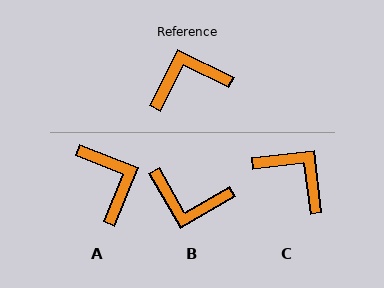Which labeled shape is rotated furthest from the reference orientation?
B, about 146 degrees away.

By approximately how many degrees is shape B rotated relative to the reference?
Approximately 146 degrees counter-clockwise.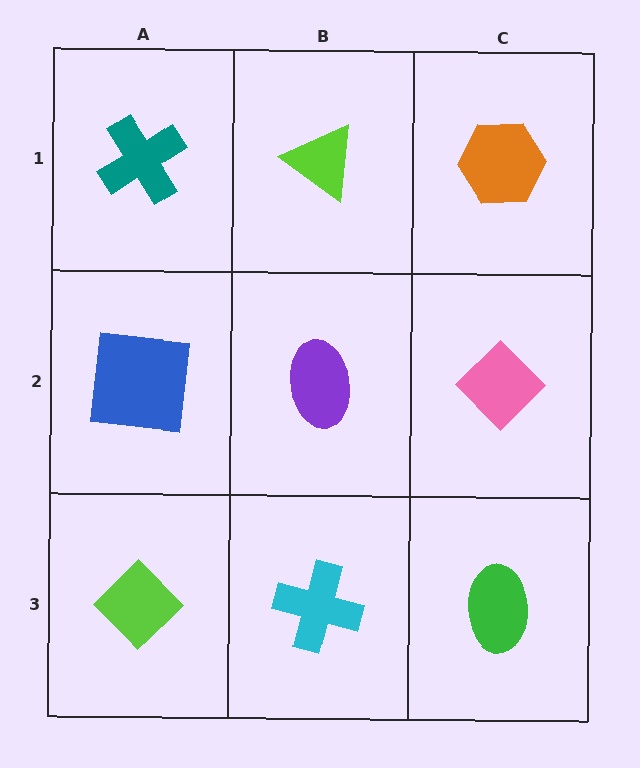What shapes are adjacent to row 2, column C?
An orange hexagon (row 1, column C), a green ellipse (row 3, column C), a purple ellipse (row 2, column B).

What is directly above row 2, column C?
An orange hexagon.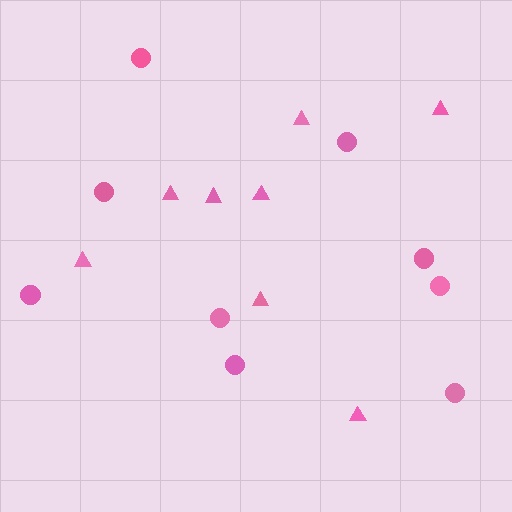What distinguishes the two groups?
There are 2 groups: one group of circles (9) and one group of triangles (8).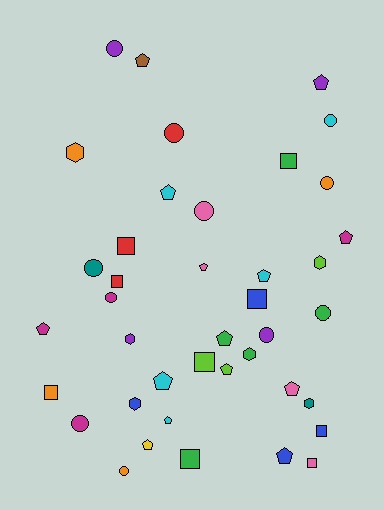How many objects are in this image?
There are 40 objects.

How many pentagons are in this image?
There are 14 pentagons.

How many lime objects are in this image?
There are 3 lime objects.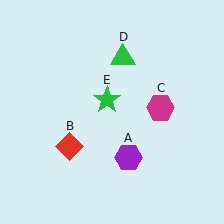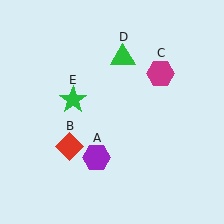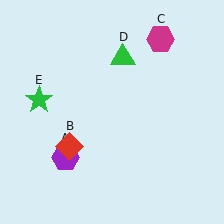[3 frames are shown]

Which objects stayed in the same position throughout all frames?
Red diamond (object B) and green triangle (object D) remained stationary.